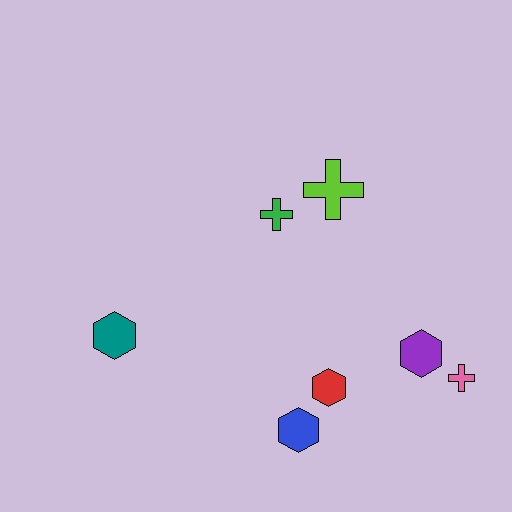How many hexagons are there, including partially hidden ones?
There are 4 hexagons.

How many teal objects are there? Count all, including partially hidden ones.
There is 1 teal object.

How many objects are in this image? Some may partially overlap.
There are 7 objects.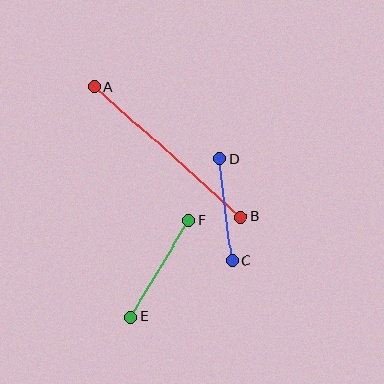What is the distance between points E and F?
The distance is approximately 113 pixels.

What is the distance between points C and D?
The distance is approximately 103 pixels.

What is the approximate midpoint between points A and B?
The midpoint is at approximately (168, 152) pixels.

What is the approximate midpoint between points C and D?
The midpoint is at approximately (226, 210) pixels.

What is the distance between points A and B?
The distance is approximately 196 pixels.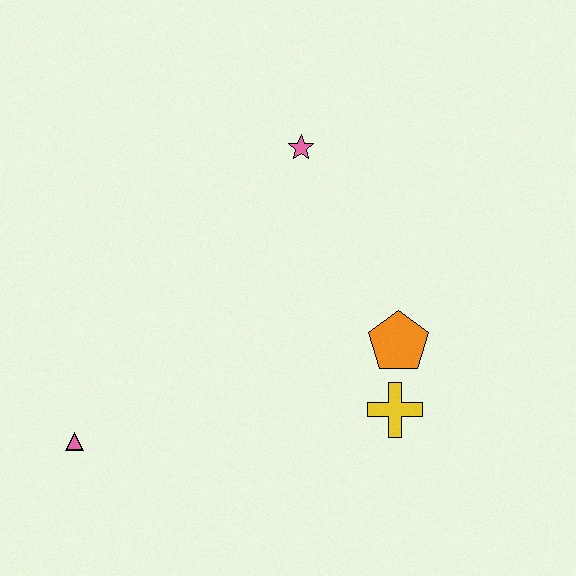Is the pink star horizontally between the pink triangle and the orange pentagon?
Yes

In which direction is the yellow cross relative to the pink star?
The yellow cross is below the pink star.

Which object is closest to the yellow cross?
The orange pentagon is closest to the yellow cross.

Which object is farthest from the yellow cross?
The pink triangle is farthest from the yellow cross.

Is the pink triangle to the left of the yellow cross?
Yes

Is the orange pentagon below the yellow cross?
No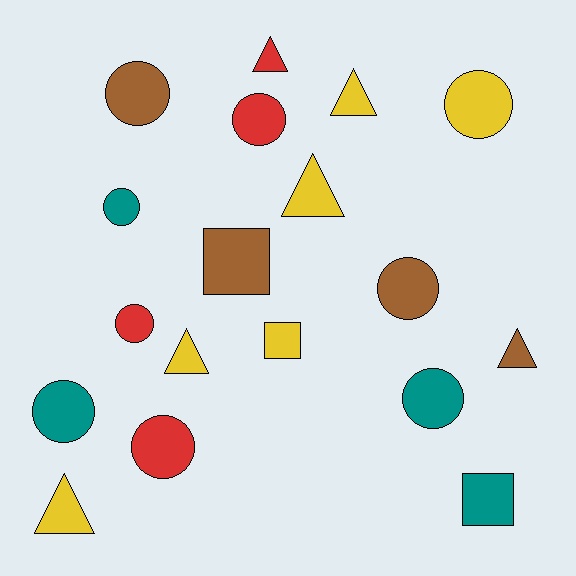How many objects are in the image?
There are 18 objects.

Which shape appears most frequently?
Circle, with 9 objects.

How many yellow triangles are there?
There are 4 yellow triangles.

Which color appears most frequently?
Yellow, with 6 objects.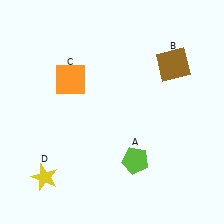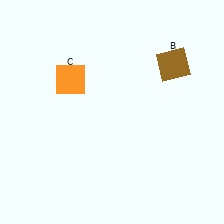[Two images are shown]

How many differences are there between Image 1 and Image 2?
There are 2 differences between the two images.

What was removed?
The lime pentagon (A), the yellow star (D) were removed in Image 2.